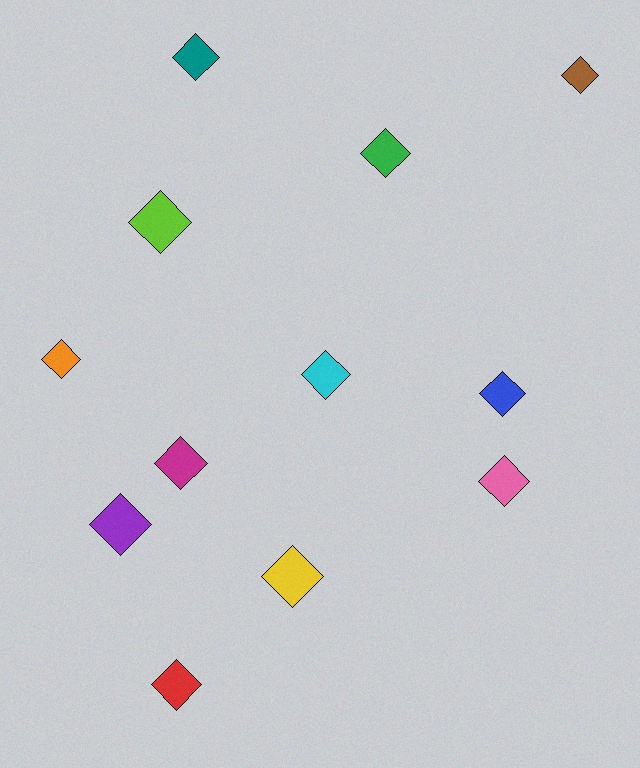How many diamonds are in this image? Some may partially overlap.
There are 12 diamonds.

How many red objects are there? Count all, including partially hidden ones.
There is 1 red object.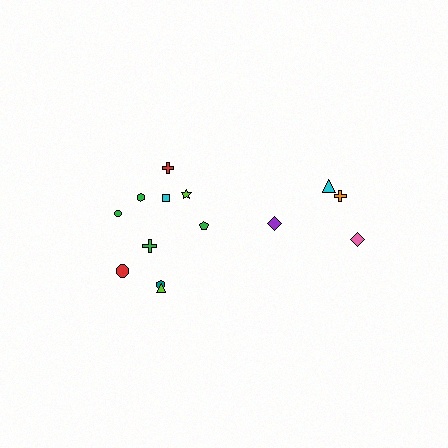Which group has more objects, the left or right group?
The left group.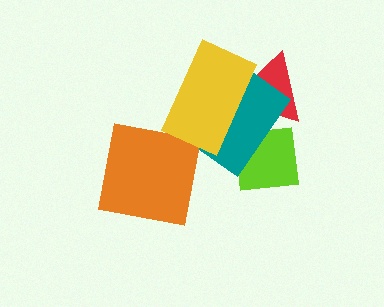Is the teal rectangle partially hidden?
Yes, it is partially covered by another shape.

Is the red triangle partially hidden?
Yes, it is partially covered by another shape.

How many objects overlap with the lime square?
1 object overlaps with the lime square.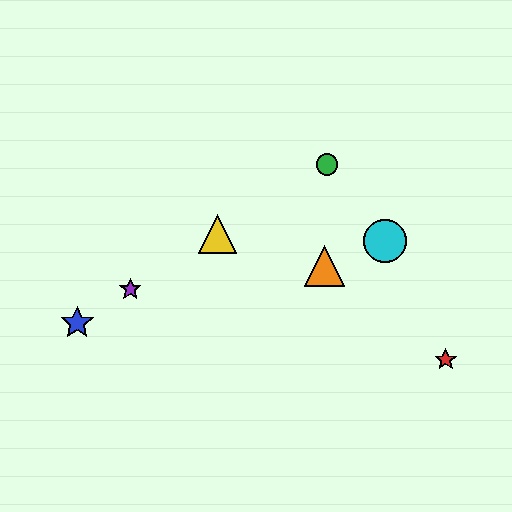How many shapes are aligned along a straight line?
4 shapes (the blue star, the green circle, the yellow triangle, the purple star) are aligned along a straight line.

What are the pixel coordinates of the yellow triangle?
The yellow triangle is at (217, 234).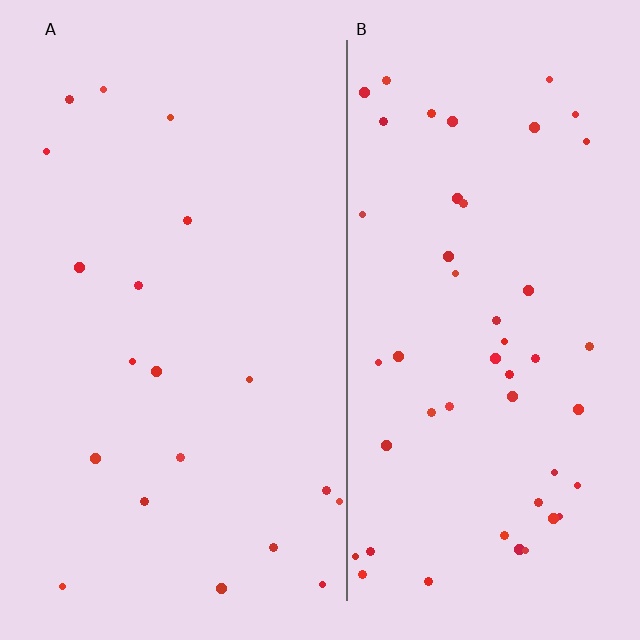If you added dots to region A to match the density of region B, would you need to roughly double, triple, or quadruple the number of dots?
Approximately triple.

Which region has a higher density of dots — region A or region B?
B (the right).